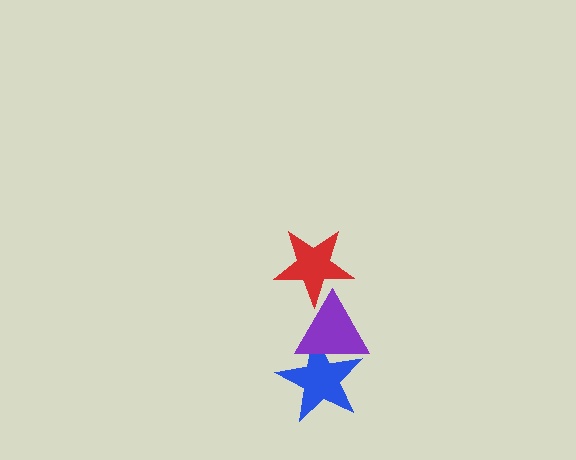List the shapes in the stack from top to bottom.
From top to bottom: the red star, the purple triangle, the blue star.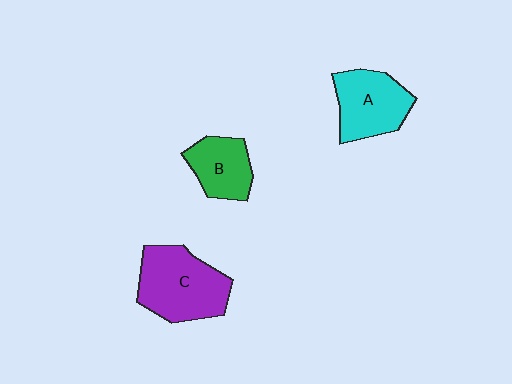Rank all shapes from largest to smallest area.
From largest to smallest: C (purple), A (cyan), B (green).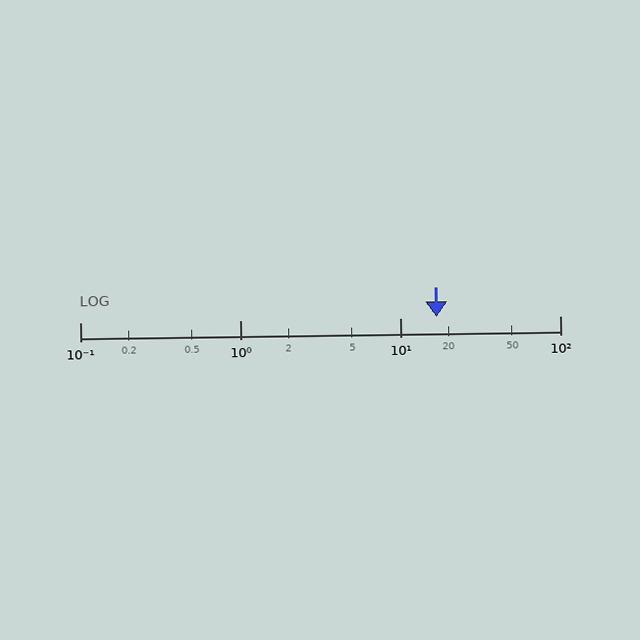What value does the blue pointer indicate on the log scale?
The pointer indicates approximately 17.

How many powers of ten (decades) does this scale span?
The scale spans 3 decades, from 0.1 to 100.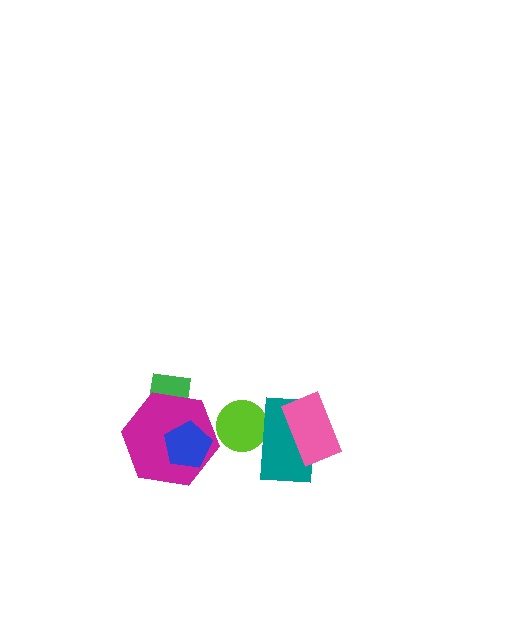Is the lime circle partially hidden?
Yes, it is partially covered by another shape.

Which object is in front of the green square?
The magenta hexagon is in front of the green square.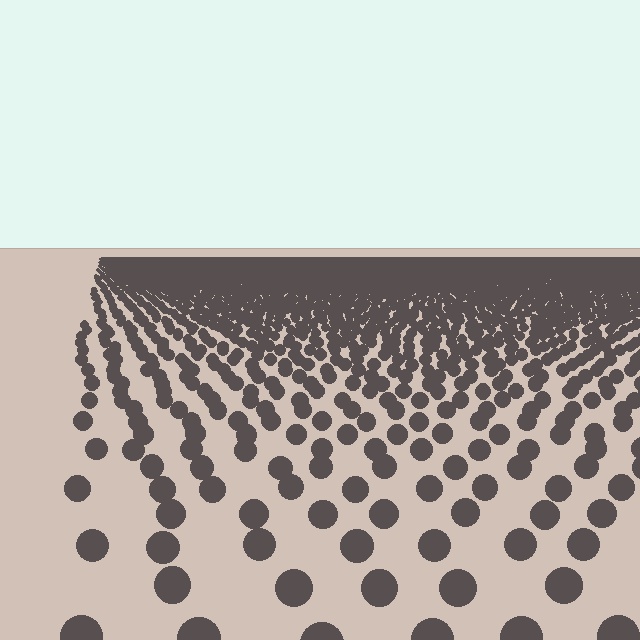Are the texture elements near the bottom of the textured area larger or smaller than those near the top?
Larger. Near the bottom, elements are closer to the viewer and appear at a bigger on-screen size.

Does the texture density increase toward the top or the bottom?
Density increases toward the top.